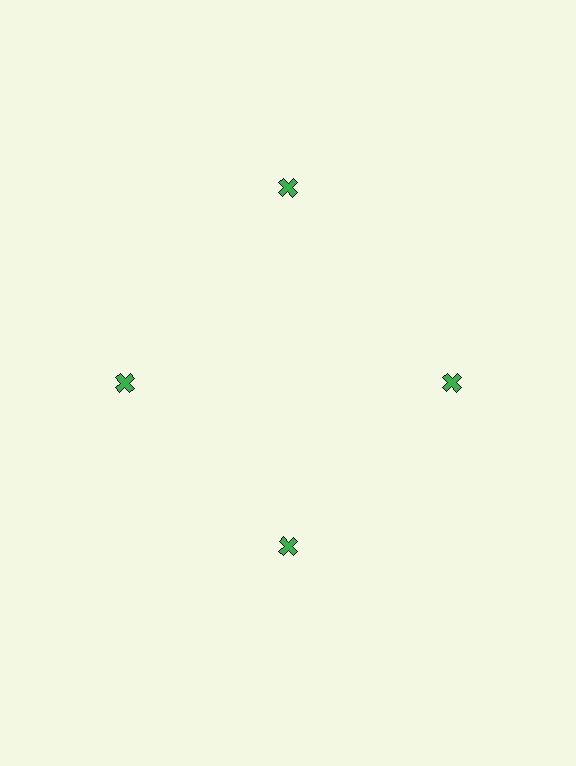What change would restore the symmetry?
The symmetry would be restored by moving it inward, back onto the ring so that all 4 crosses sit at equal angles and equal distance from the center.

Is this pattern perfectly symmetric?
No. The 4 green crosses are arranged in a ring, but one element near the 12 o'clock position is pushed outward from the center, breaking the 4-fold rotational symmetry.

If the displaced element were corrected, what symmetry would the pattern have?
It would have 4-fold rotational symmetry — the pattern would map onto itself every 90 degrees.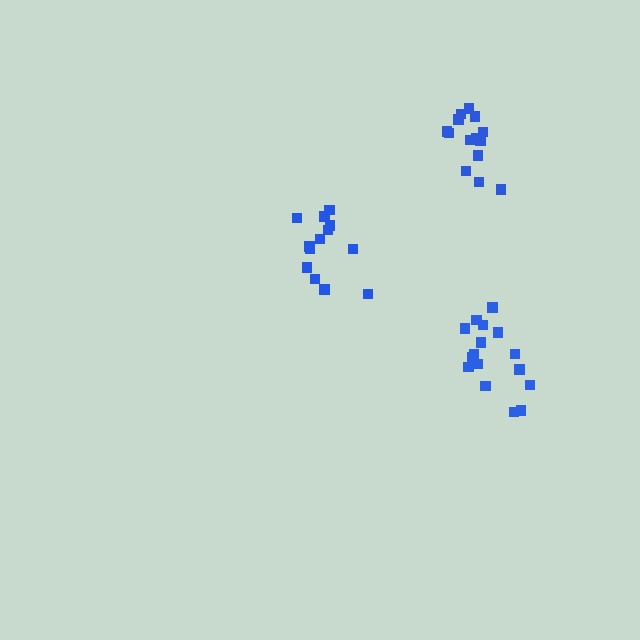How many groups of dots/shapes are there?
There are 3 groups.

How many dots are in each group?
Group 1: 13 dots, Group 2: 16 dots, Group 3: 14 dots (43 total).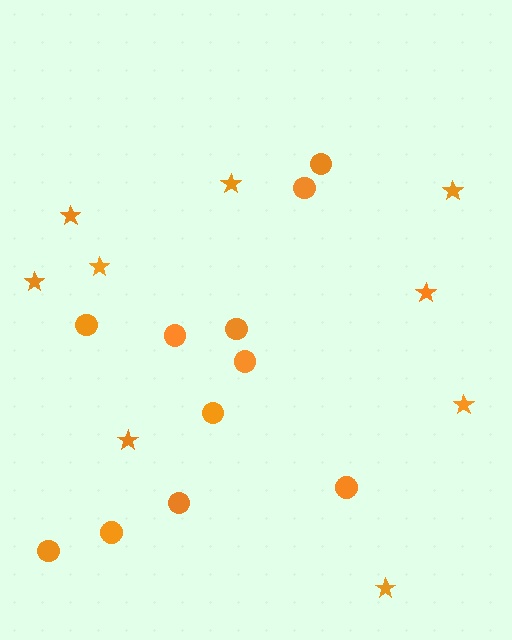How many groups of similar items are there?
There are 2 groups: one group of stars (9) and one group of circles (11).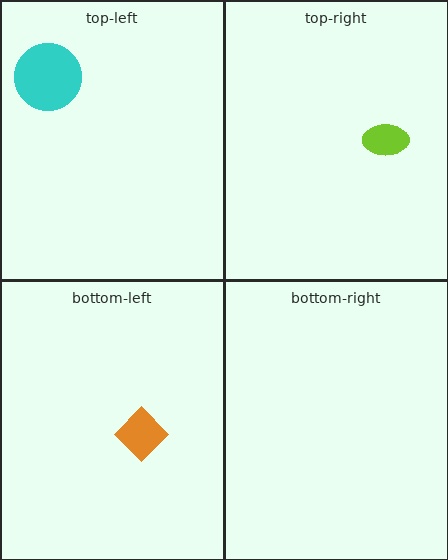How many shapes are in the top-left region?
1.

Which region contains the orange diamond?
The bottom-left region.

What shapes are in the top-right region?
The lime ellipse.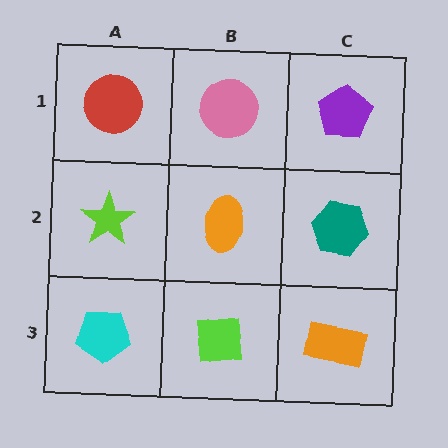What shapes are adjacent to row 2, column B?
A pink circle (row 1, column B), a lime square (row 3, column B), a lime star (row 2, column A), a teal hexagon (row 2, column C).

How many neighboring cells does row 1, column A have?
2.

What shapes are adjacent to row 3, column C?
A teal hexagon (row 2, column C), a lime square (row 3, column B).